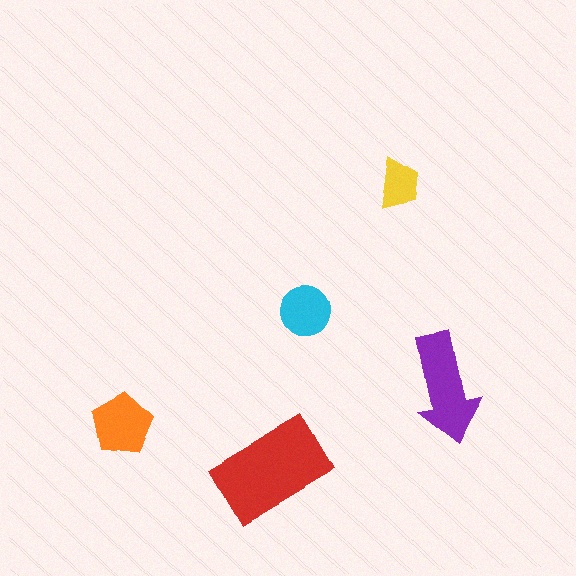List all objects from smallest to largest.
The yellow trapezoid, the cyan circle, the orange pentagon, the purple arrow, the red rectangle.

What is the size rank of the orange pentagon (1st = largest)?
3rd.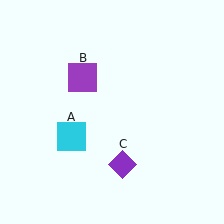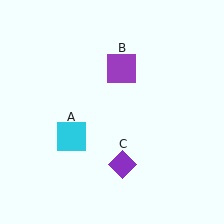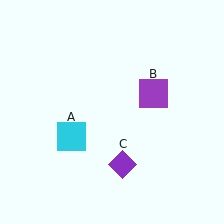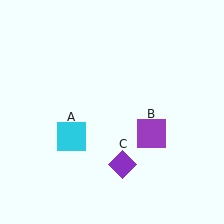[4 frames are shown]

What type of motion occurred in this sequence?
The purple square (object B) rotated clockwise around the center of the scene.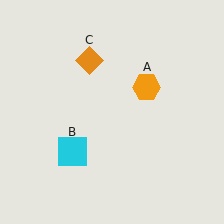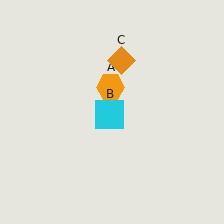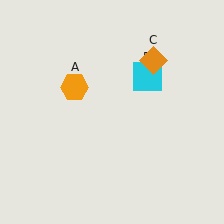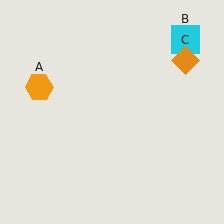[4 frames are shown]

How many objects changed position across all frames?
3 objects changed position: orange hexagon (object A), cyan square (object B), orange diamond (object C).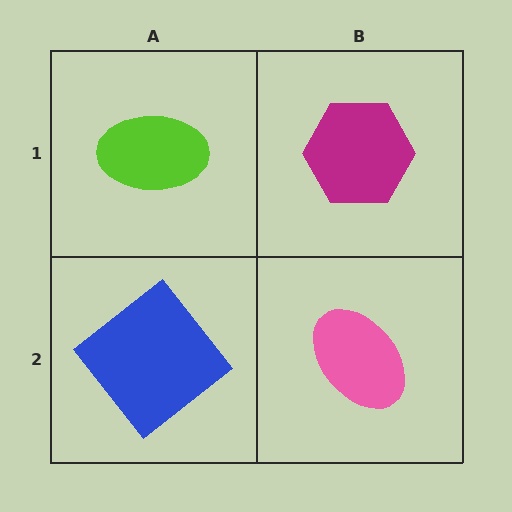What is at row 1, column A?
A lime ellipse.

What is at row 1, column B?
A magenta hexagon.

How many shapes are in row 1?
2 shapes.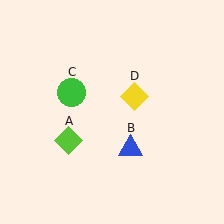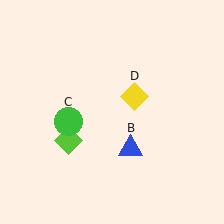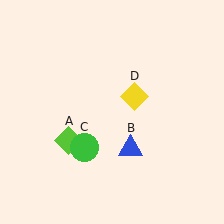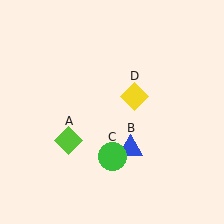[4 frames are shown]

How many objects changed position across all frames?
1 object changed position: green circle (object C).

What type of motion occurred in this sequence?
The green circle (object C) rotated counterclockwise around the center of the scene.